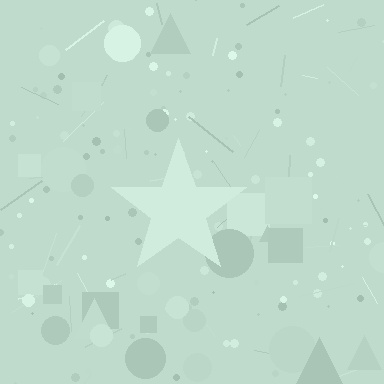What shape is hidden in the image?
A star is hidden in the image.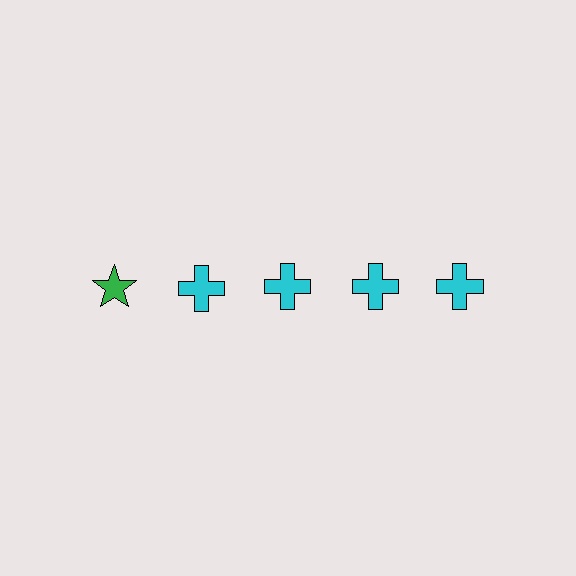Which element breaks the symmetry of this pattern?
The green star in the top row, leftmost column breaks the symmetry. All other shapes are cyan crosses.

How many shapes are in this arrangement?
There are 5 shapes arranged in a grid pattern.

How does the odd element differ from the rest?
It differs in both color (green instead of cyan) and shape (star instead of cross).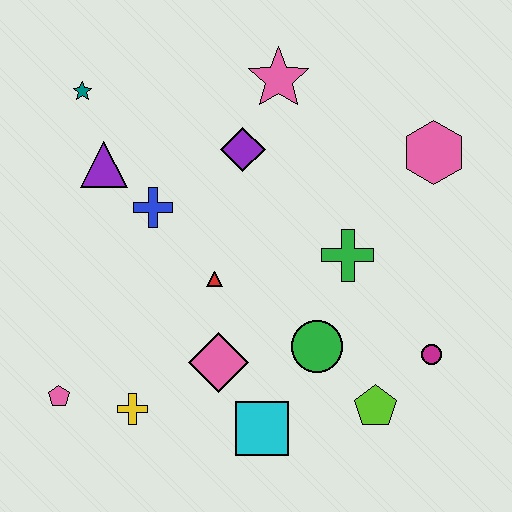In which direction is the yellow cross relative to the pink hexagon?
The yellow cross is to the left of the pink hexagon.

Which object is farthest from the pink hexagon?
The pink pentagon is farthest from the pink hexagon.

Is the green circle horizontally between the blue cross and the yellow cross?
No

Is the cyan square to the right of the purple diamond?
Yes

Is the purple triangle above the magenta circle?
Yes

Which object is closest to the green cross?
The green circle is closest to the green cross.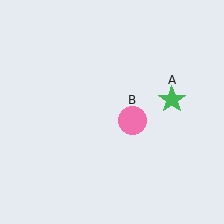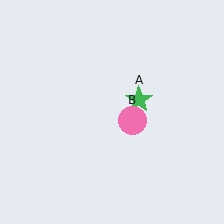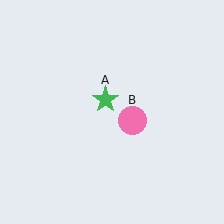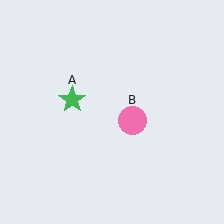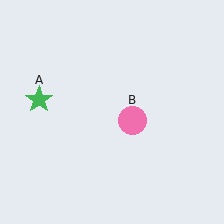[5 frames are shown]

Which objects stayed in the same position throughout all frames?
Pink circle (object B) remained stationary.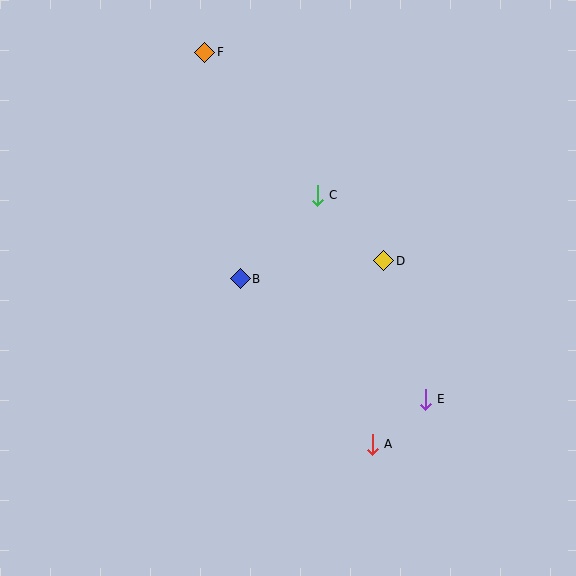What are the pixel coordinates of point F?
Point F is at (205, 52).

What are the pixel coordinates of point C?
Point C is at (317, 195).